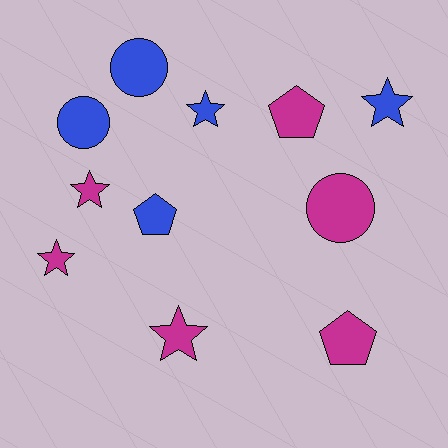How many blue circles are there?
There are 2 blue circles.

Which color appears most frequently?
Magenta, with 6 objects.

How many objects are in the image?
There are 11 objects.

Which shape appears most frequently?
Star, with 5 objects.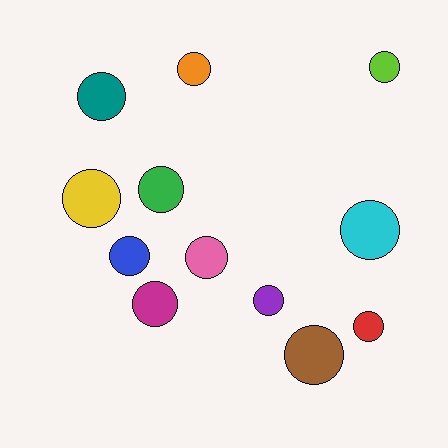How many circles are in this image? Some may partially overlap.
There are 12 circles.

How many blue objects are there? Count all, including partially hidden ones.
There is 1 blue object.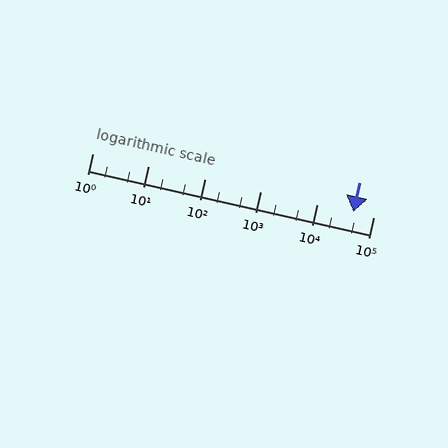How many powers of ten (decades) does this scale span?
The scale spans 5 decades, from 1 to 100000.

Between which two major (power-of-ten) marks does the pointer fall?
The pointer is between 10000 and 100000.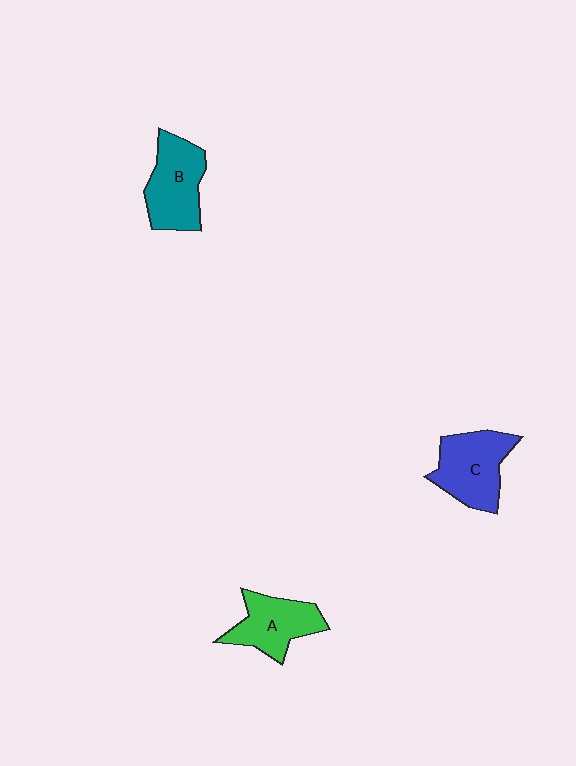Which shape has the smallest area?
Shape A (green).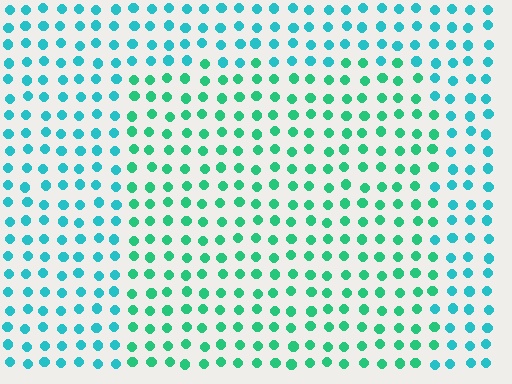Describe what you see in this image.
The image is filled with small cyan elements in a uniform arrangement. A rectangle-shaped region is visible where the elements are tinted to a slightly different hue, forming a subtle color boundary.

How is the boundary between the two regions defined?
The boundary is defined purely by a slight shift in hue (about 31 degrees). Spacing, size, and orientation are identical on both sides.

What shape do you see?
I see a rectangle.